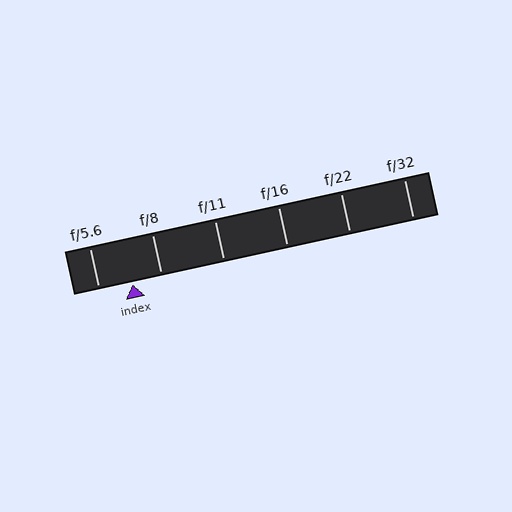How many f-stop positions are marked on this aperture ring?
There are 6 f-stop positions marked.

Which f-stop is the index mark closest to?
The index mark is closest to f/8.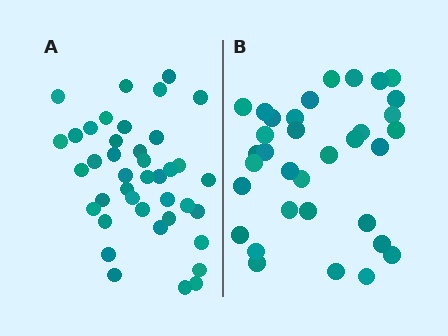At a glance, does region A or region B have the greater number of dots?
Region A (the left region) has more dots.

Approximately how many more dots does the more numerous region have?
Region A has about 6 more dots than region B.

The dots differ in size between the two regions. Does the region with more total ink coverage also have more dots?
No. Region B has more total ink coverage because its dots are larger, but region A actually contains more individual dots. Total area can be misleading — the number of items is what matters here.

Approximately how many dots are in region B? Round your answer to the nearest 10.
About 30 dots. (The exact count is 34, which rounds to 30.)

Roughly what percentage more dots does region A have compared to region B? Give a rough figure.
About 20% more.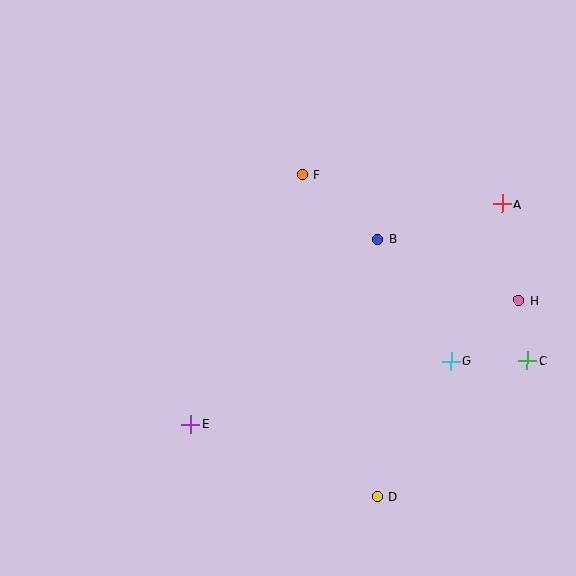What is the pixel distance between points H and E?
The distance between H and E is 351 pixels.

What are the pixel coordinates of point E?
Point E is at (191, 424).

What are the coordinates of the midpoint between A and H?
The midpoint between A and H is at (510, 252).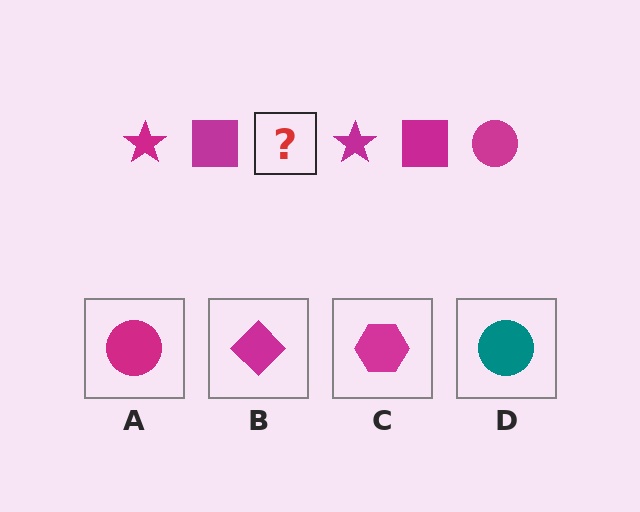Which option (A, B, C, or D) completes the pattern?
A.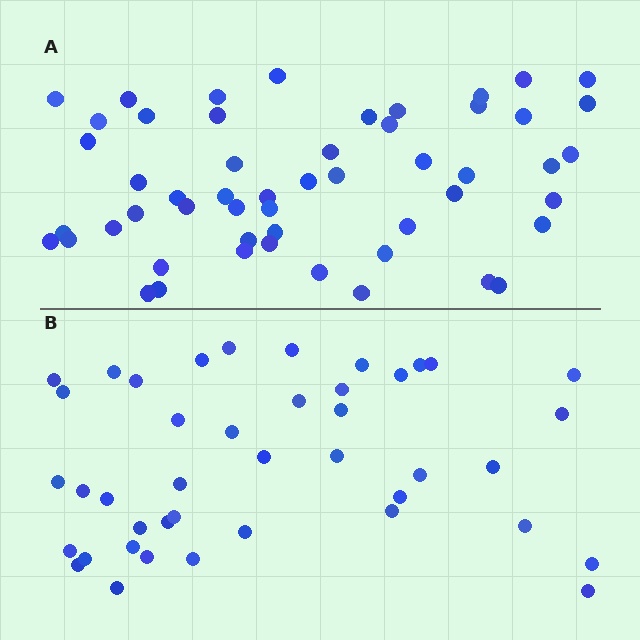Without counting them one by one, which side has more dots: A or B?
Region A (the top region) has more dots.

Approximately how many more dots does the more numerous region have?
Region A has roughly 12 or so more dots than region B.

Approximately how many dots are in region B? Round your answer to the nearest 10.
About 40 dots. (The exact count is 42, which rounds to 40.)